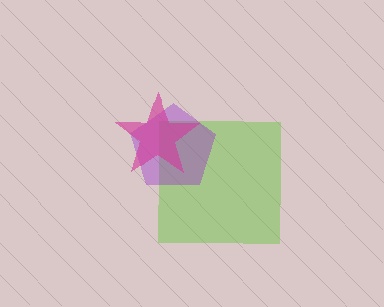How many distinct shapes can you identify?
There are 3 distinct shapes: a lime square, a purple pentagon, a magenta star.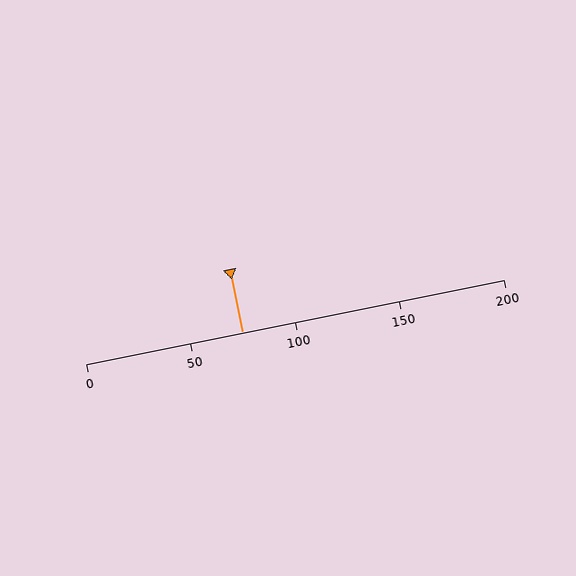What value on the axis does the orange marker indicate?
The marker indicates approximately 75.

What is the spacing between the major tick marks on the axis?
The major ticks are spaced 50 apart.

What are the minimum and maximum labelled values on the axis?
The axis runs from 0 to 200.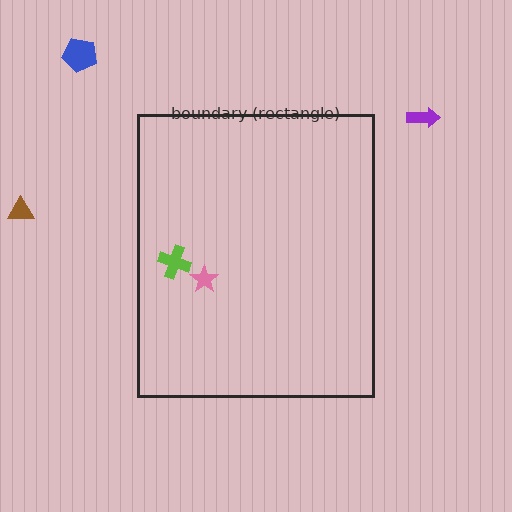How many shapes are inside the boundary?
2 inside, 3 outside.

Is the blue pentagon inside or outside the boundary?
Outside.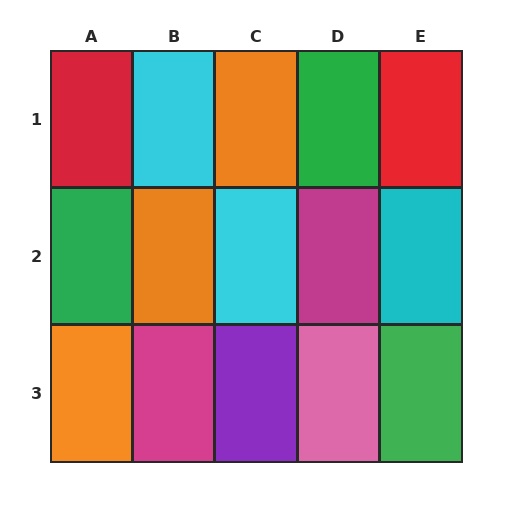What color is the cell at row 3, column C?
Purple.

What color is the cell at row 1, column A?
Red.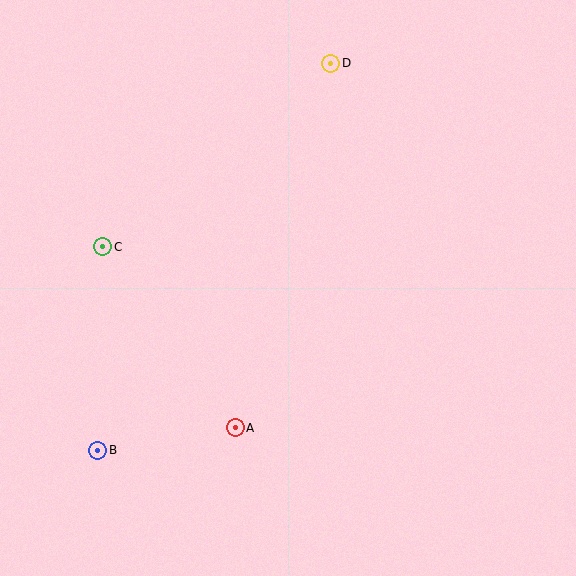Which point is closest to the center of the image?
Point A at (235, 428) is closest to the center.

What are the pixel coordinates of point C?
Point C is at (103, 247).